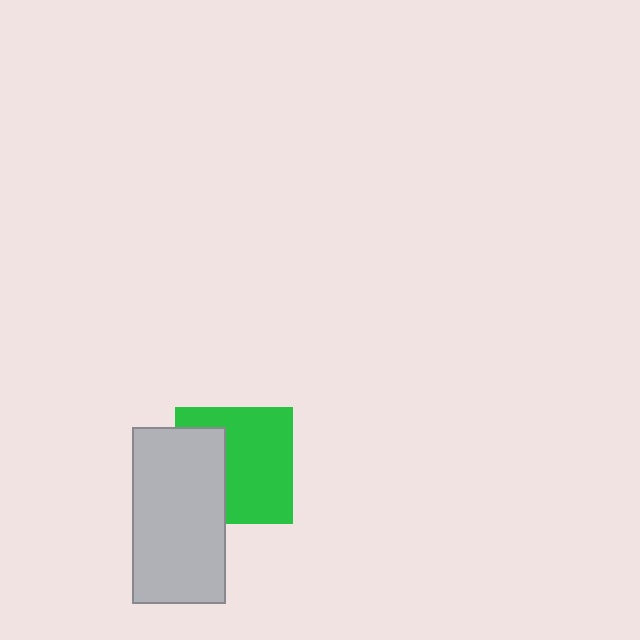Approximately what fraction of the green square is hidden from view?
Roughly 35% of the green square is hidden behind the light gray rectangle.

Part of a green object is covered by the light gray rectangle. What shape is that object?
It is a square.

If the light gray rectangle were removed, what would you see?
You would see the complete green square.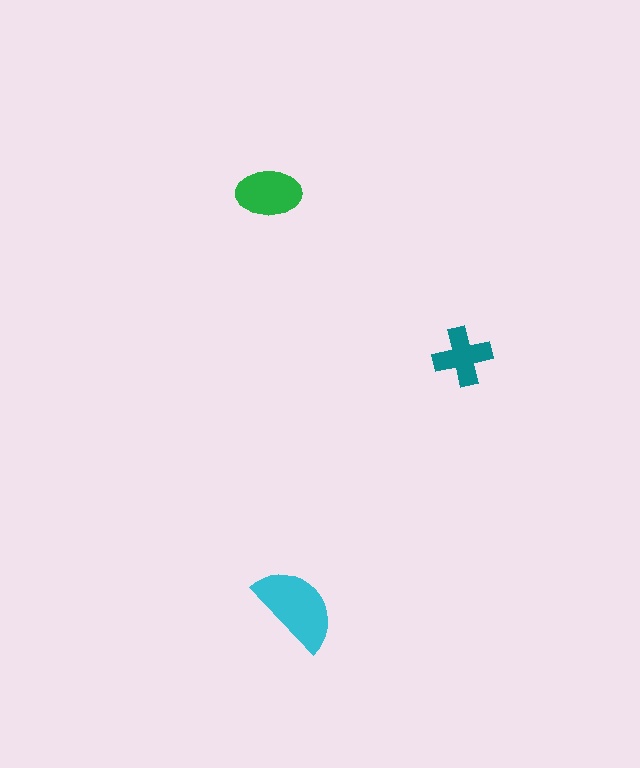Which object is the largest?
The cyan semicircle.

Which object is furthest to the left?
The green ellipse is leftmost.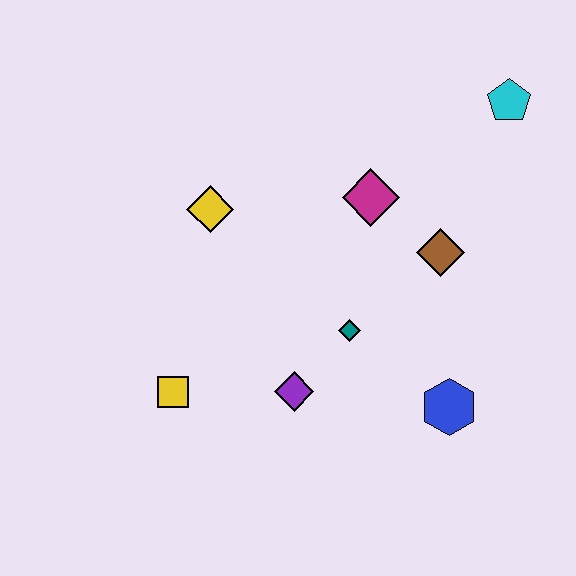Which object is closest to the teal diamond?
The purple diamond is closest to the teal diamond.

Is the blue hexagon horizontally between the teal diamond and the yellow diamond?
No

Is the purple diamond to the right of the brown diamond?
No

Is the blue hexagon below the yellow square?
Yes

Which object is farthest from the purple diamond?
The cyan pentagon is farthest from the purple diamond.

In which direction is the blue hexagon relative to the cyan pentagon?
The blue hexagon is below the cyan pentagon.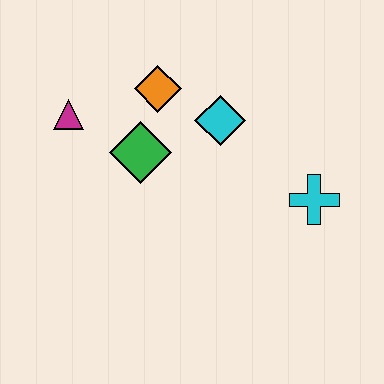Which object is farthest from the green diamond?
The cyan cross is farthest from the green diamond.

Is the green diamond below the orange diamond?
Yes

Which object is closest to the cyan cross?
The cyan diamond is closest to the cyan cross.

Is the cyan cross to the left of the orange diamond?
No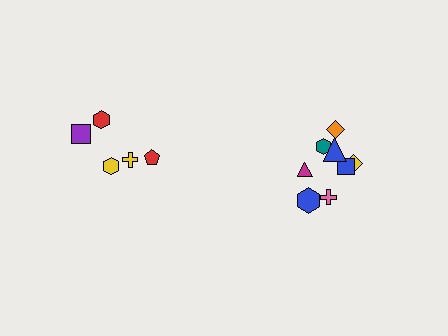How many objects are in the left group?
There are 5 objects.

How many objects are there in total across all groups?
There are 13 objects.